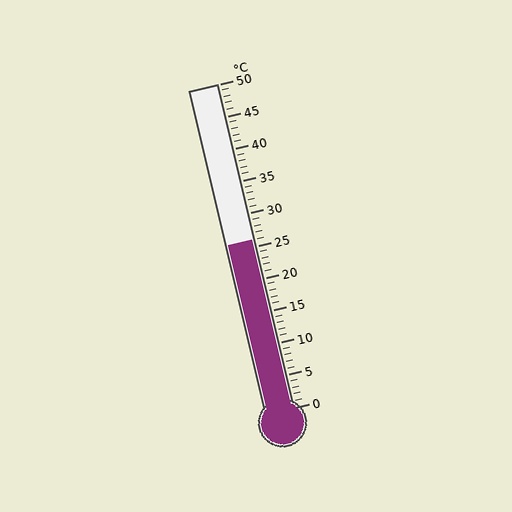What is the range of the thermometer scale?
The thermometer scale ranges from 0°C to 50°C.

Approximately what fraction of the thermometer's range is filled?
The thermometer is filled to approximately 50% of its range.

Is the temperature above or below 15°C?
The temperature is above 15°C.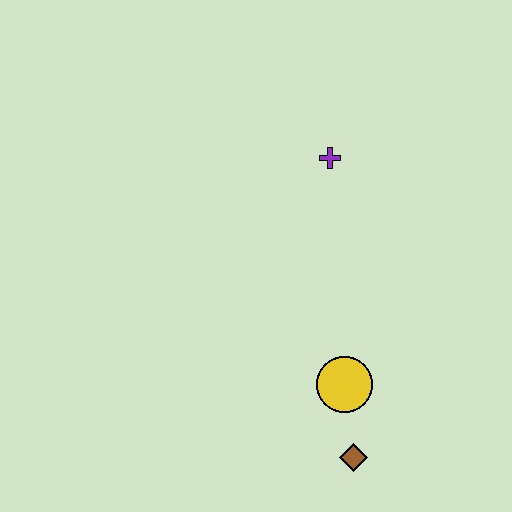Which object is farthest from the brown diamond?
The purple cross is farthest from the brown diamond.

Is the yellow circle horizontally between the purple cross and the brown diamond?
Yes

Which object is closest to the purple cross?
The yellow circle is closest to the purple cross.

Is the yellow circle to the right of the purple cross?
Yes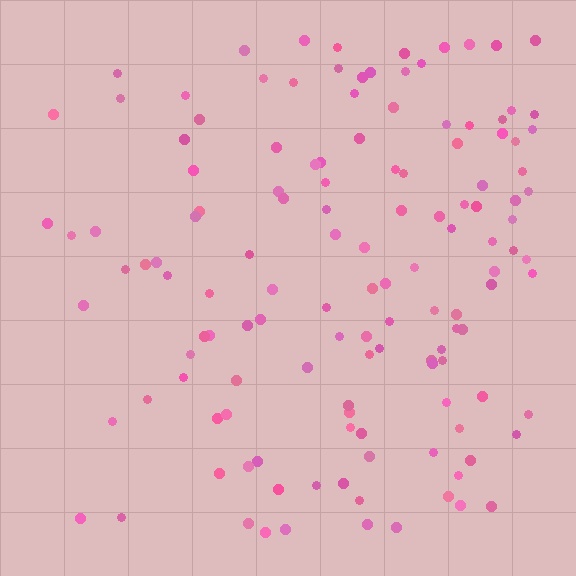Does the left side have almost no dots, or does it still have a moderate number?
Still a moderate number, just noticeably fewer than the right.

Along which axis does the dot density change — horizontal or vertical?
Horizontal.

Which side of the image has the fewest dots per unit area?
The left.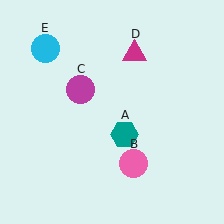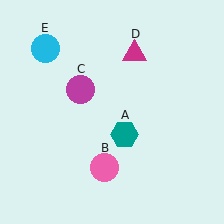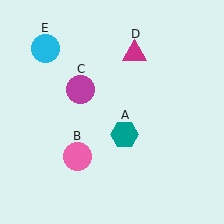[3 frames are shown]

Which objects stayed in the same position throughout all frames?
Teal hexagon (object A) and magenta circle (object C) and magenta triangle (object D) and cyan circle (object E) remained stationary.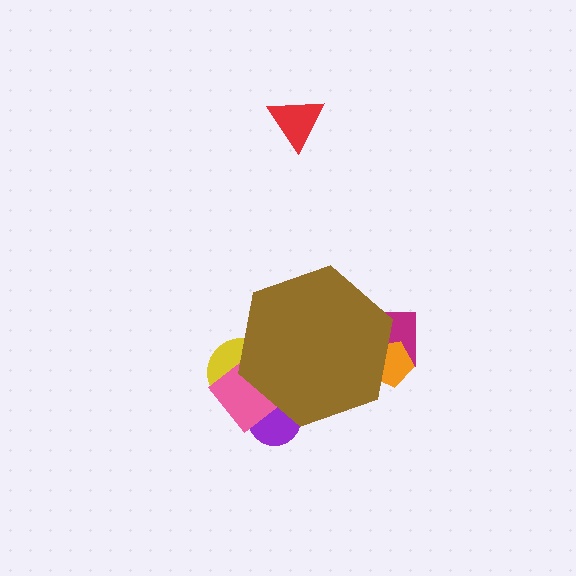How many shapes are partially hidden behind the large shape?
5 shapes are partially hidden.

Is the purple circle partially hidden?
Yes, the purple circle is partially hidden behind the brown hexagon.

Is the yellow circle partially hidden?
Yes, the yellow circle is partially hidden behind the brown hexagon.